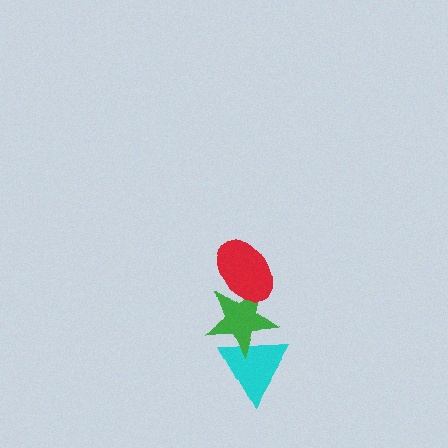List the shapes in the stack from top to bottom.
From top to bottom: the red ellipse, the green star, the cyan triangle.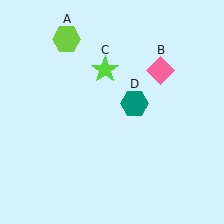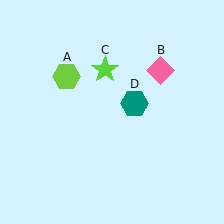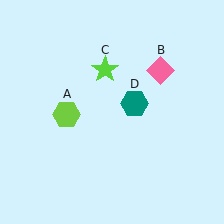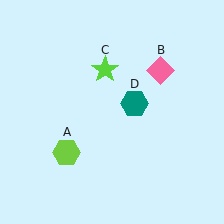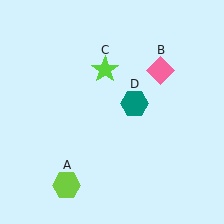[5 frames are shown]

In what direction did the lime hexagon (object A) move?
The lime hexagon (object A) moved down.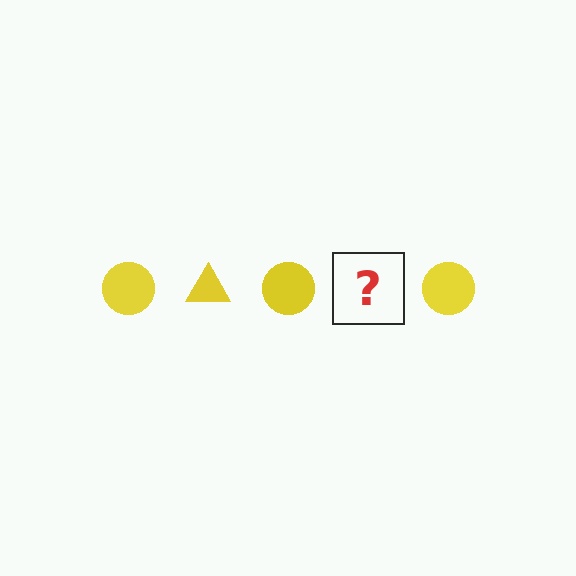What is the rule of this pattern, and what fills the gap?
The rule is that the pattern cycles through circle, triangle shapes in yellow. The gap should be filled with a yellow triangle.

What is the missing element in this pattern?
The missing element is a yellow triangle.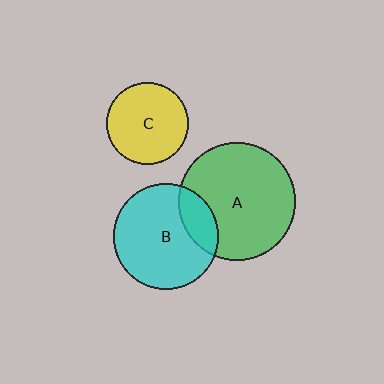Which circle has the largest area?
Circle A (green).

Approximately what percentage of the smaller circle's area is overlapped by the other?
Approximately 20%.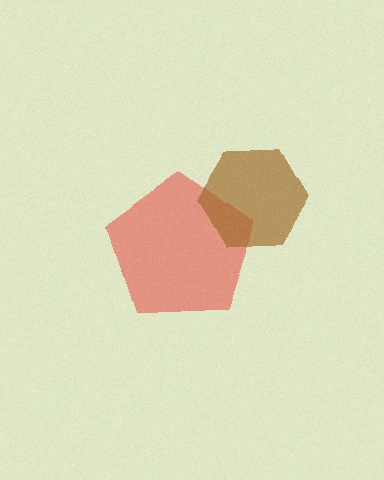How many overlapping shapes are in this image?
There are 2 overlapping shapes in the image.